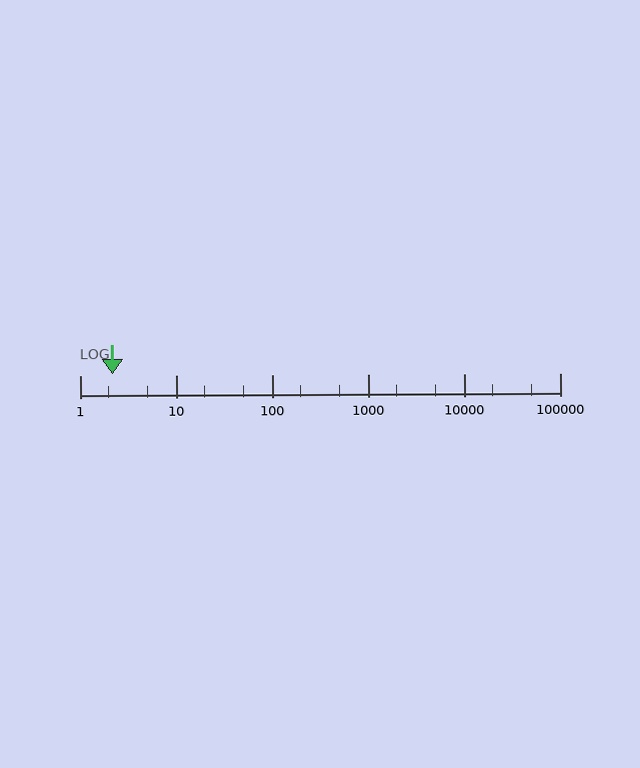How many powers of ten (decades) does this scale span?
The scale spans 5 decades, from 1 to 100000.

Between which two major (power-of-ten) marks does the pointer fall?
The pointer is between 1 and 10.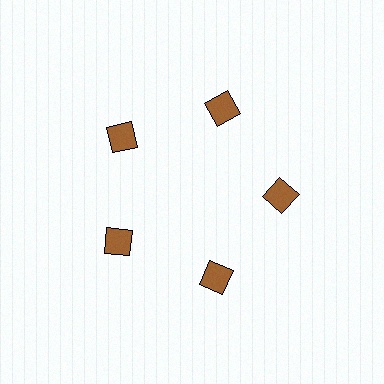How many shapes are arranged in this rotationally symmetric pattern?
There are 5 shapes, arranged in 5 groups of 1.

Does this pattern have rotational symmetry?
Yes, this pattern has 5-fold rotational symmetry. It looks the same after rotating 72 degrees around the center.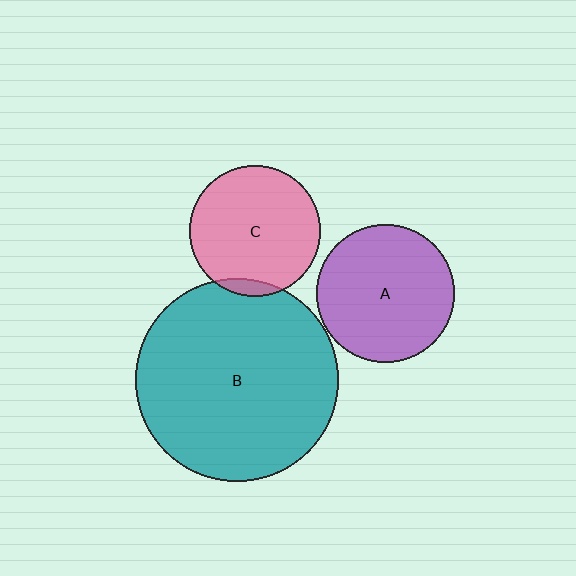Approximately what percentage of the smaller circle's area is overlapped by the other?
Approximately 5%.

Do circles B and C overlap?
Yes.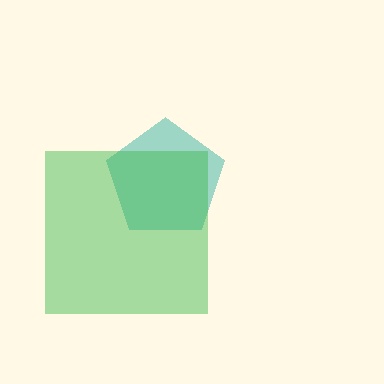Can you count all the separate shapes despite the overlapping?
Yes, there are 2 separate shapes.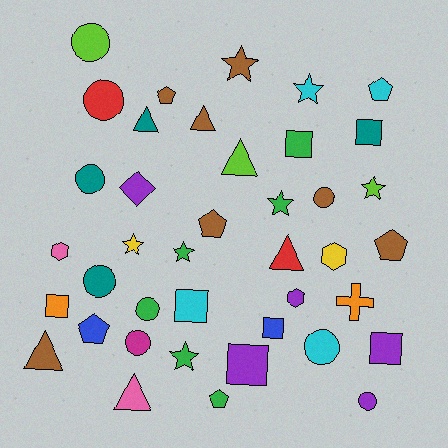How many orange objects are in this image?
There are 2 orange objects.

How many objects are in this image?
There are 40 objects.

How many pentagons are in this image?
There are 6 pentagons.